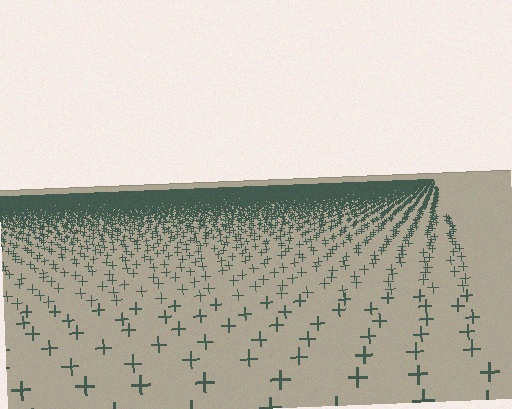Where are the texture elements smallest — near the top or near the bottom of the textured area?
Near the top.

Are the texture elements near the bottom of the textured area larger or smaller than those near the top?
Larger. Near the bottom, elements are closer to the viewer and appear at a bigger on-screen size.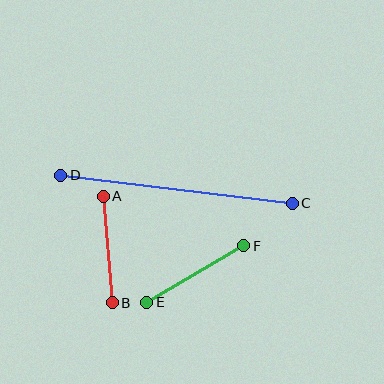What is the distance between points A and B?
The distance is approximately 107 pixels.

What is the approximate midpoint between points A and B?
The midpoint is at approximately (108, 250) pixels.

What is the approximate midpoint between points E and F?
The midpoint is at approximately (195, 274) pixels.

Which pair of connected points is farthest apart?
Points C and D are farthest apart.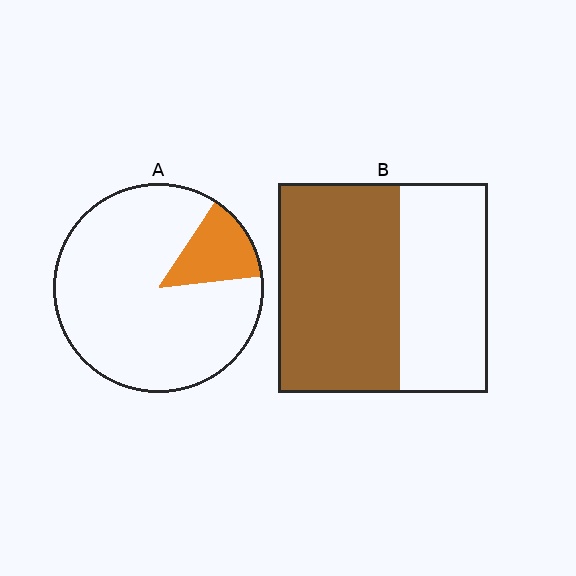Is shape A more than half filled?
No.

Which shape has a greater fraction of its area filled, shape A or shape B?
Shape B.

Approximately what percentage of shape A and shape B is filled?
A is approximately 15% and B is approximately 60%.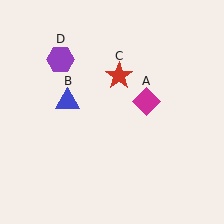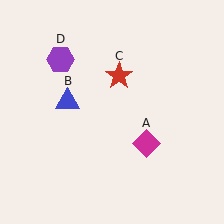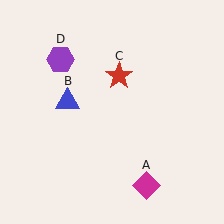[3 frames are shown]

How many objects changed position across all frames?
1 object changed position: magenta diamond (object A).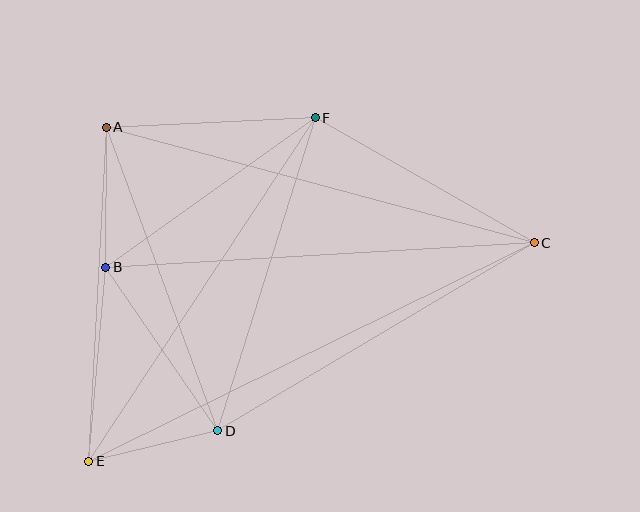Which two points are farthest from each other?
Points C and E are farthest from each other.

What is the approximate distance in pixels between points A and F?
The distance between A and F is approximately 209 pixels.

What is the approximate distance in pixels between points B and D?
The distance between B and D is approximately 198 pixels.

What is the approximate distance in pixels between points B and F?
The distance between B and F is approximately 257 pixels.